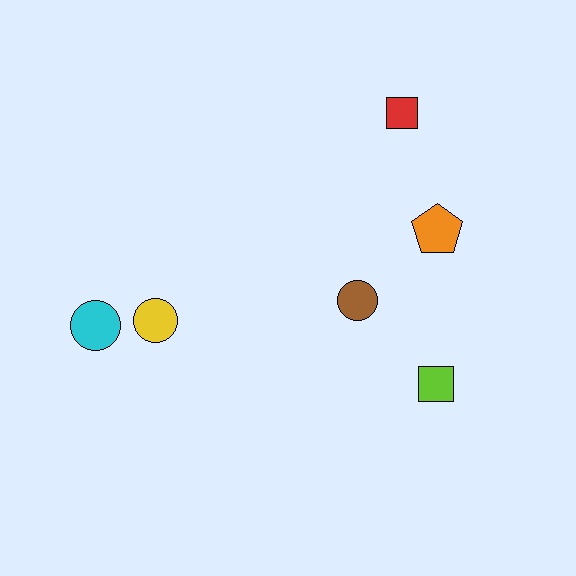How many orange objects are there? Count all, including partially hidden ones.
There is 1 orange object.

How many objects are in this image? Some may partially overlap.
There are 6 objects.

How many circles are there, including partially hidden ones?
There are 3 circles.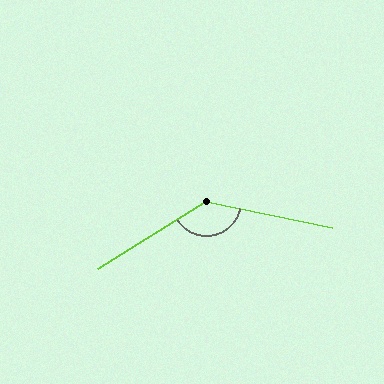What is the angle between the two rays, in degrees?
Approximately 136 degrees.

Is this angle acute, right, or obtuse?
It is obtuse.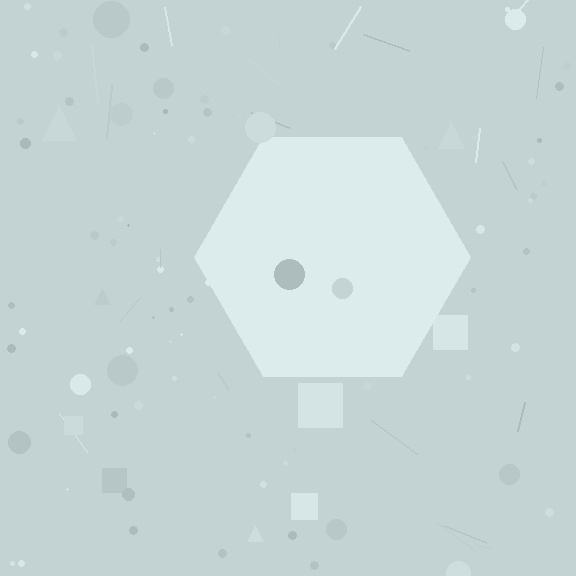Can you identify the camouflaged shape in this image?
The camouflaged shape is a hexagon.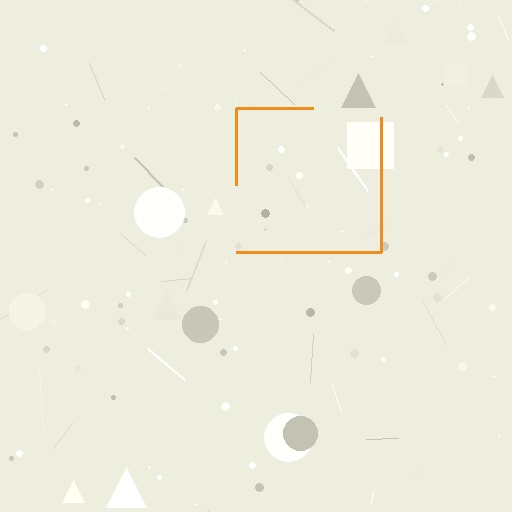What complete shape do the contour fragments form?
The contour fragments form a square.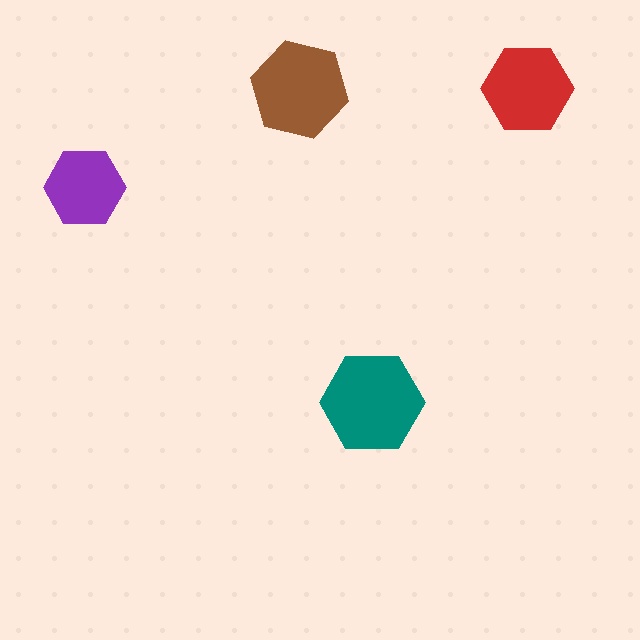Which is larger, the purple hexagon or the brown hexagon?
The brown one.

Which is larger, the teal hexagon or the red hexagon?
The teal one.